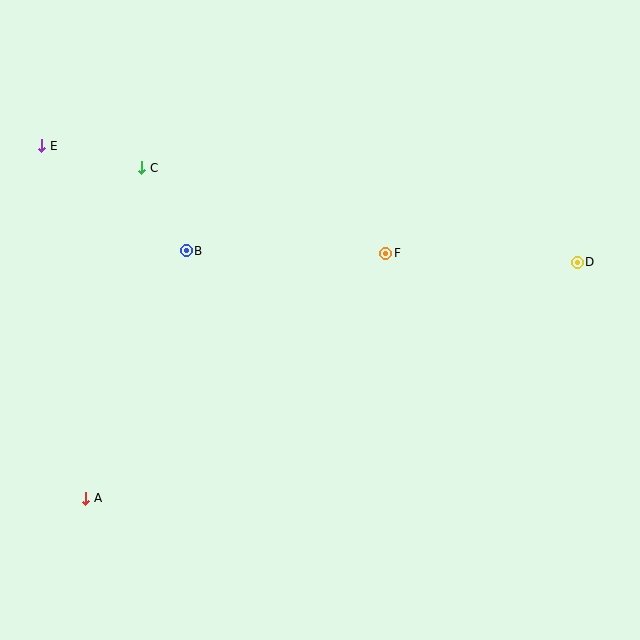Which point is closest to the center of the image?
Point F at (386, 253) is closest to the center.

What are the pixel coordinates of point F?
Point F is at (386, 253).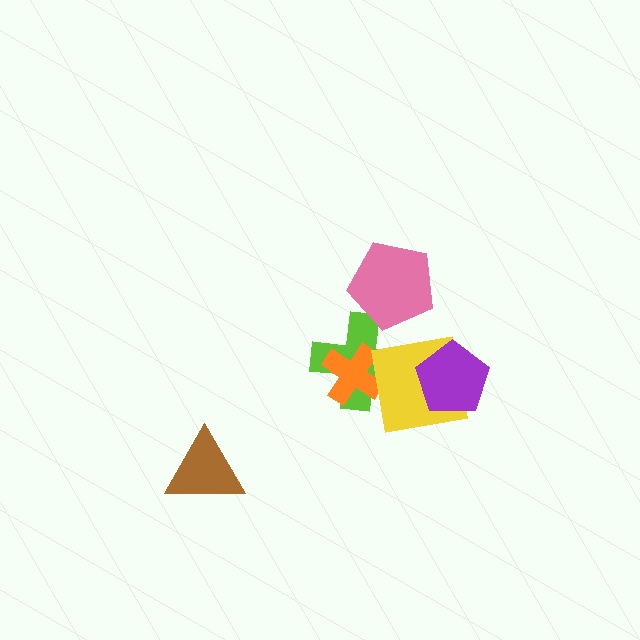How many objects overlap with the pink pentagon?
1 object overlaps with the pink pentagon.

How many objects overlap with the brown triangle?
0 objects overlap with the brown triangle.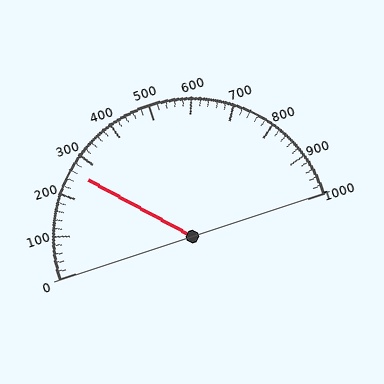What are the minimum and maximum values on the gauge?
The gauge ranges from 0 to 1000.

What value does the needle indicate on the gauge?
The needle indicates approximately 260.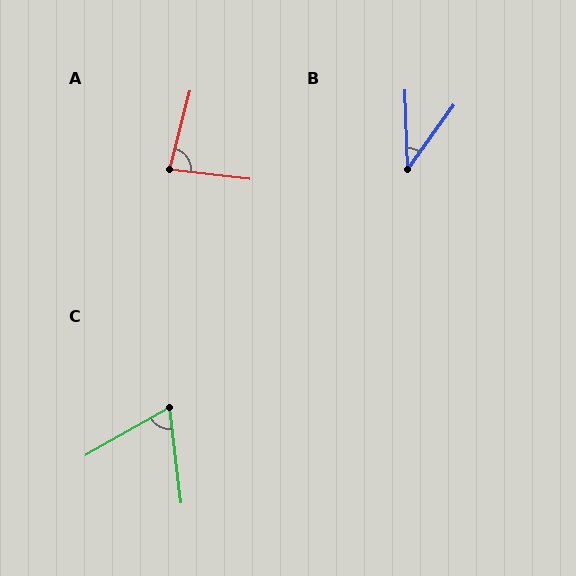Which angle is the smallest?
B, at approximately 38 degrees.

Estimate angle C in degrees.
Approximately 67 degrees.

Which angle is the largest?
A, at approximately 82 degrees.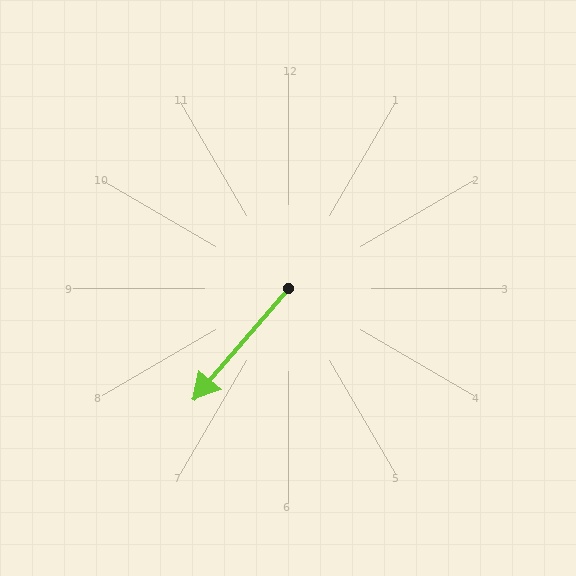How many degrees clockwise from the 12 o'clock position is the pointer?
Approximately 220 degrees.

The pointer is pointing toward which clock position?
Roughly 7 o'clock.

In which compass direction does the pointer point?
Southwest.